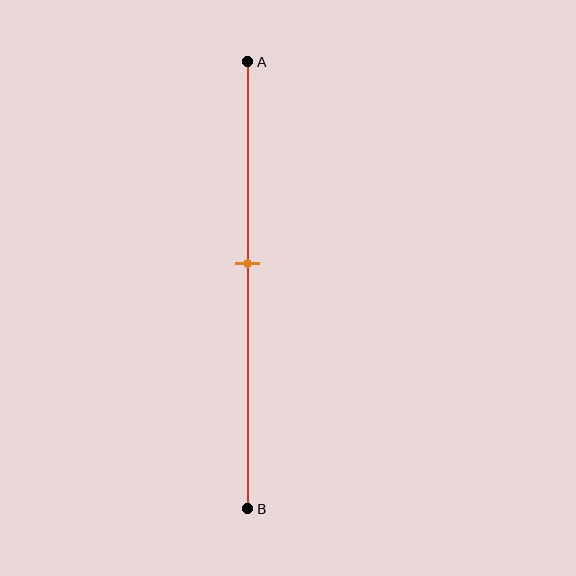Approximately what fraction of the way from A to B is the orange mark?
The orange mark is approximately 45% of the way from A to B.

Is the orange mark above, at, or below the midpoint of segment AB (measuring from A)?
The orange mark is above the midpoint of segment AB.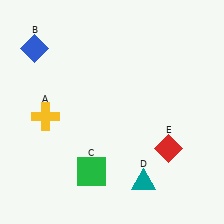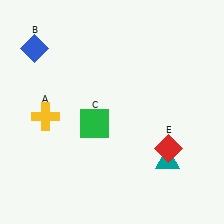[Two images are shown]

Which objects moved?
The objects that moved are: the green square (C), the teal triangle (D).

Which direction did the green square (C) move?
The green square (C) moved up.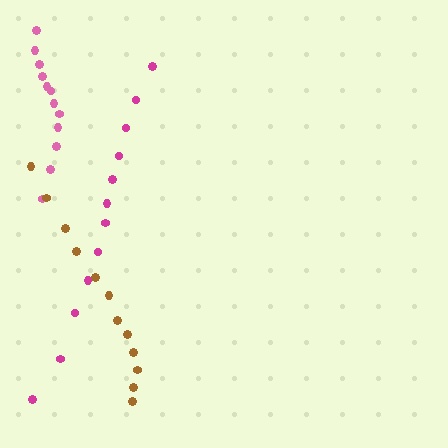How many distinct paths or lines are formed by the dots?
There are 3 distinct paths.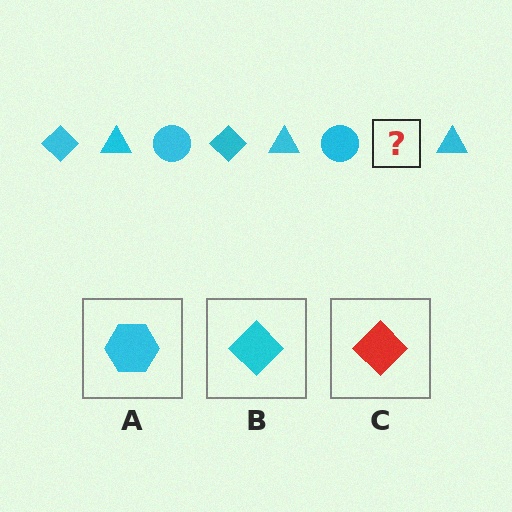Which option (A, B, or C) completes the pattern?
B.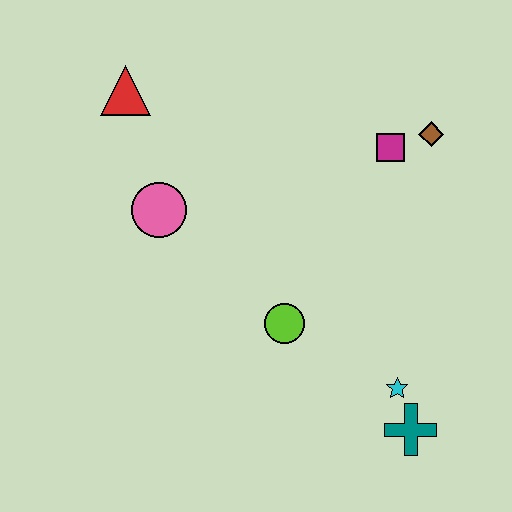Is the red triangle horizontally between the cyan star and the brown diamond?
No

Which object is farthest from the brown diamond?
The red triangle is farthest from the brown diamond.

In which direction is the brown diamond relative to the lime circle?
The brown diamond is above the lime circle.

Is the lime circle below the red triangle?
Yes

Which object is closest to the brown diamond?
The magenta square is closest to the brown diamond.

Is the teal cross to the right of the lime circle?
Yes